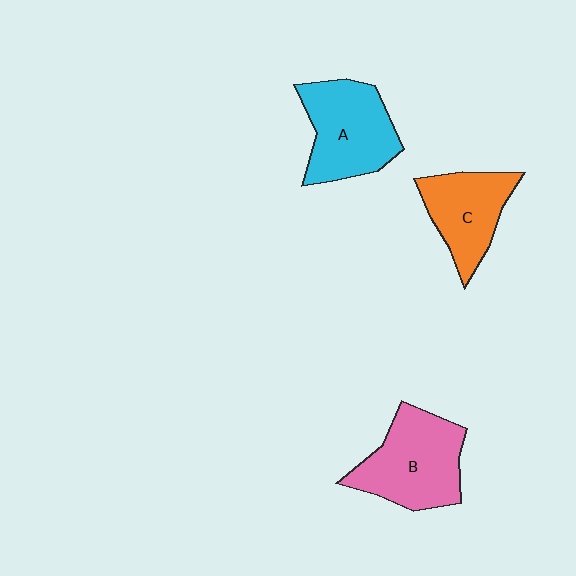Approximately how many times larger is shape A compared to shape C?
Approximately 1.2 times.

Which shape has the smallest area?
Shape C (orange).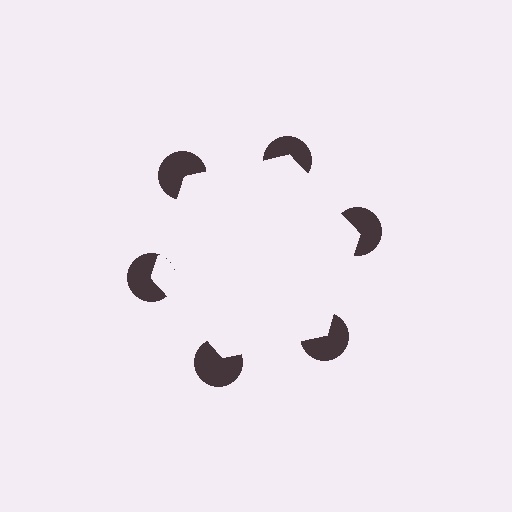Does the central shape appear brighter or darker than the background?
It typically appears slightly brighter than the background, even though no actual brightness change is drawn.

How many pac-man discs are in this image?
There are 6 — one at each vertex of the illusory hexagon.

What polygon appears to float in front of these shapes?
An illusory hexagon — its edges are inferred from the aligned wedge cuts in the pac-man discs, not physically drawn.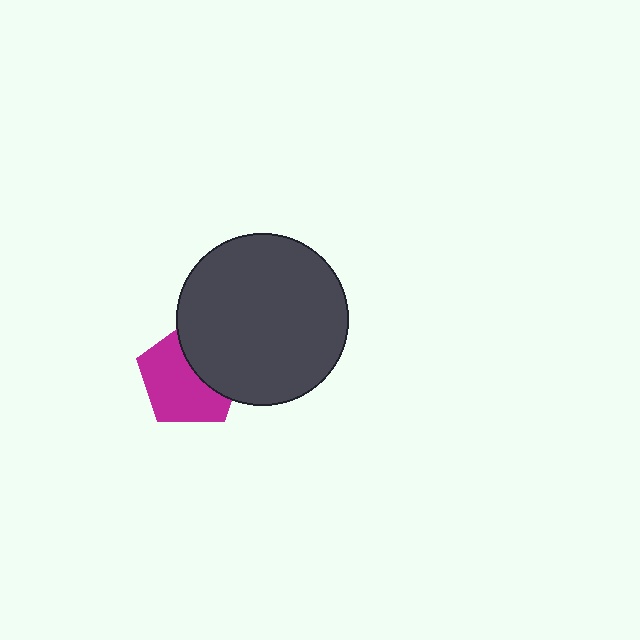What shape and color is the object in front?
The object in front is a dark gray circle.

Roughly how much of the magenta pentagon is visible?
About half of it is visible (roughly 61%).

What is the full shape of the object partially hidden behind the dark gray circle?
The partially hidden object is a magenta pentagon.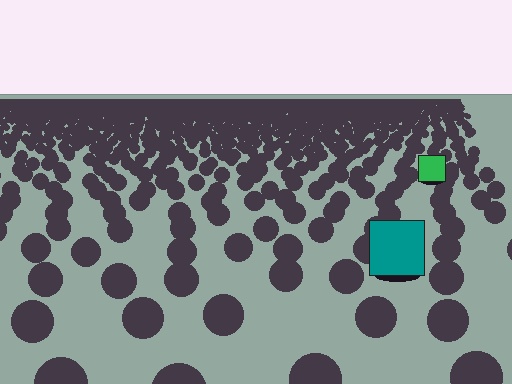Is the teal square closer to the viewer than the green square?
Yes. The teal square is closer — you can tell from the texture gradient: the ground texture is coarser near it.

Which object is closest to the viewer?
The teal square is closest. The texture marks near it are larger and more spread out.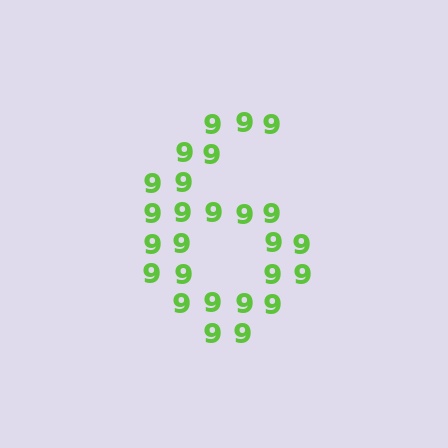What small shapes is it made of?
It is made of small digit 9's.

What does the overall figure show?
The overall figure shows the digit 6.